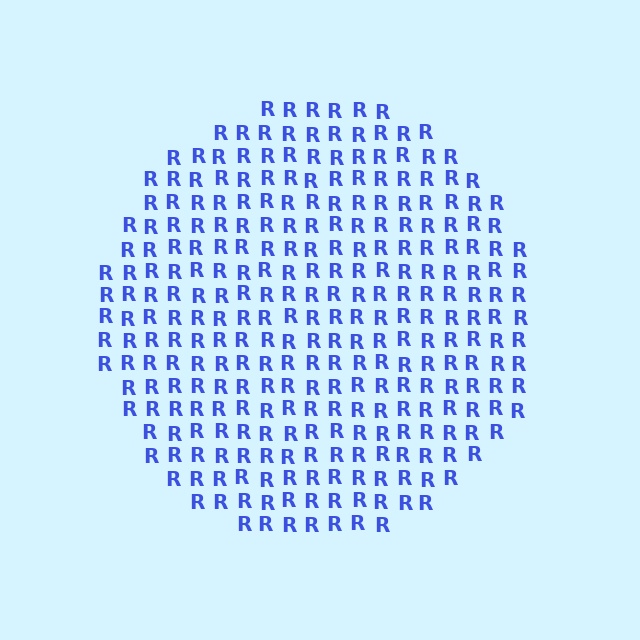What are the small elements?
The small elements are letter R's.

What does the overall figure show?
The overall figure shows a circle.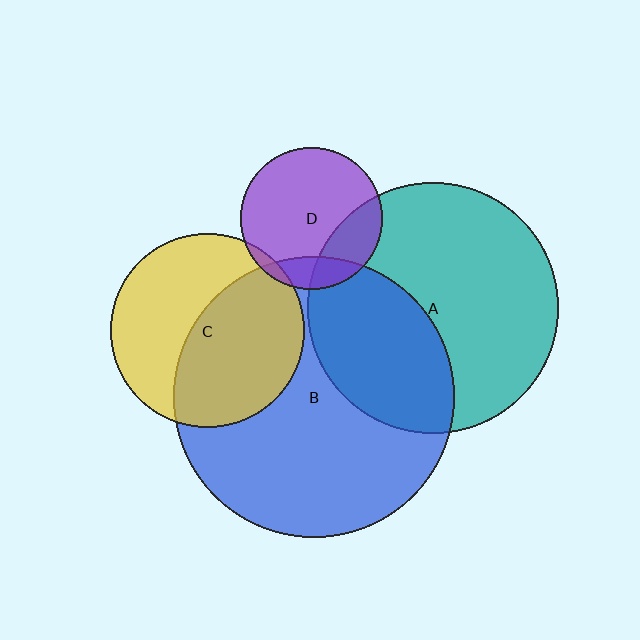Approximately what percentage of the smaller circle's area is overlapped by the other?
Approximately 50%.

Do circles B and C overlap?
Yes.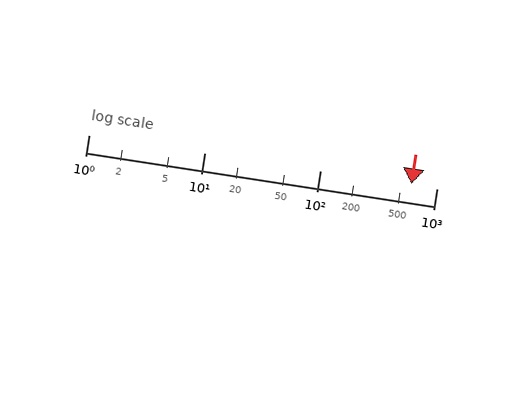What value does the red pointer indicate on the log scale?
The pointer indicates approximately 610.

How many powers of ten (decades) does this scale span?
The scale spans 3 decades, from 1 to 1000.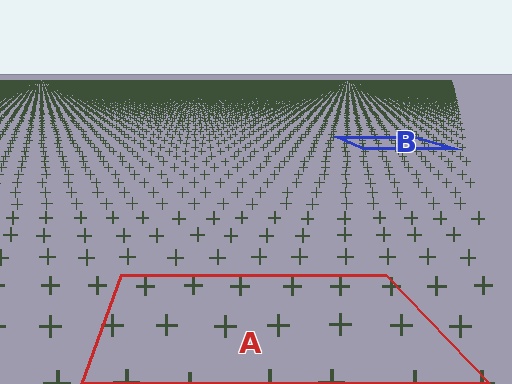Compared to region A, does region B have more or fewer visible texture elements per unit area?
Region B has more texture elements per unit area — they are packed more densely because it is farther away.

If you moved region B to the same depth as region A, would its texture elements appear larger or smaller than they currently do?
They would appear larger. At a closer depth, the same texture elements are projected at a bigger on-screen size.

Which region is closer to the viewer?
Region A is closer. The texture elements there are larger and more spread out.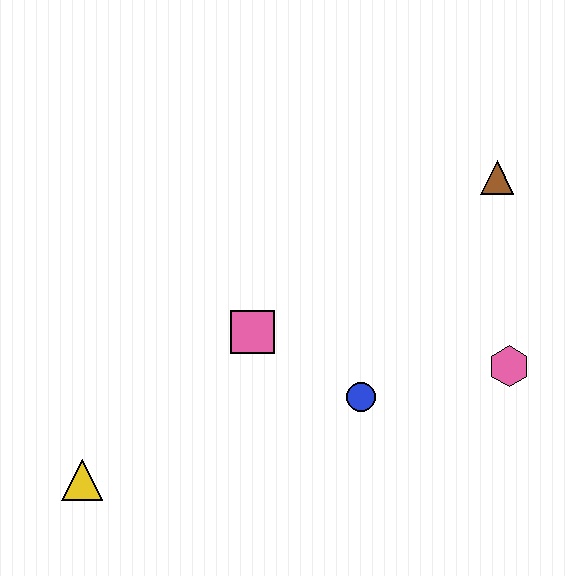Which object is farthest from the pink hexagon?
The yellow triangle is farthest from the pink hexagon.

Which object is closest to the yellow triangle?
The pink square is closest to the yellow triangle.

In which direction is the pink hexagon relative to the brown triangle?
The pink hexagon is below the brown triangle.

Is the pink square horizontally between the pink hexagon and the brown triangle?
No